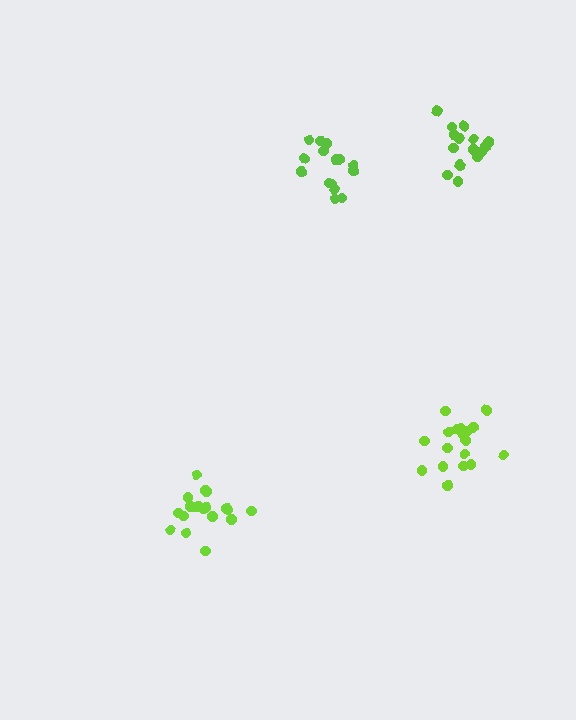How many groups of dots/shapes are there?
There are 4 groups.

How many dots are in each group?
Group 1: 15 dots, Group 2: 19 dots, Group 3: 19 dots, Group 4: 16 dots (69 total).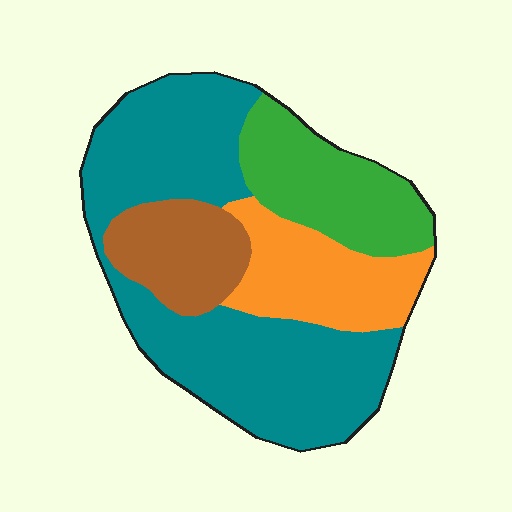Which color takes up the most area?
Teal, at roughly 50%.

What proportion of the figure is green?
Green covers around 20% of the figure.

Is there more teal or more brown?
Teal.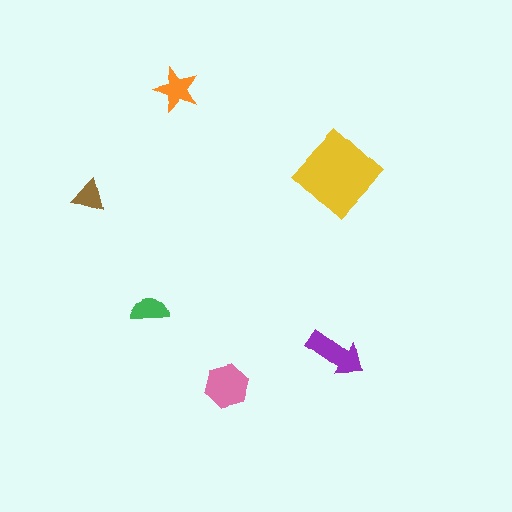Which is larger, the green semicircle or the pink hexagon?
The pink hexagon.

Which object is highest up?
The orange star is topmost.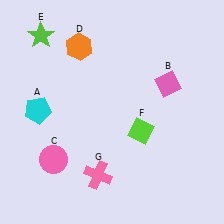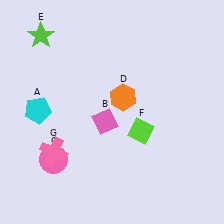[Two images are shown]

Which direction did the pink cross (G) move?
The pink cross (G) moved left.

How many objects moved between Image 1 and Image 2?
3 objects moved between the two images.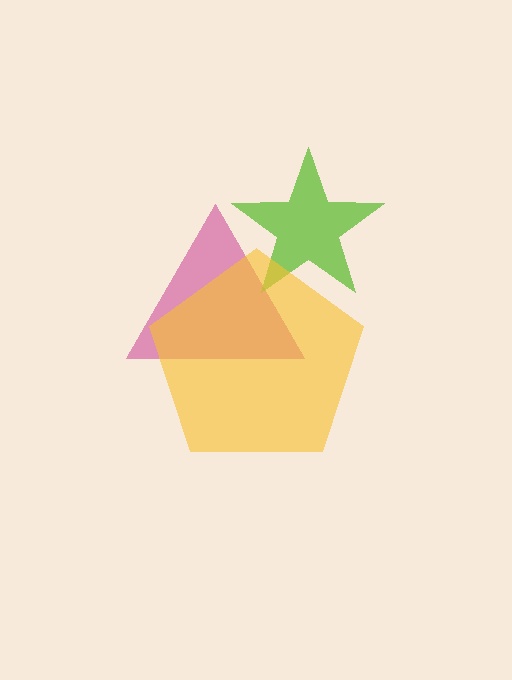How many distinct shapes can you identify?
There are 3 distinct shapes: a magenta triangle, a lime star, a yellow pentagon.